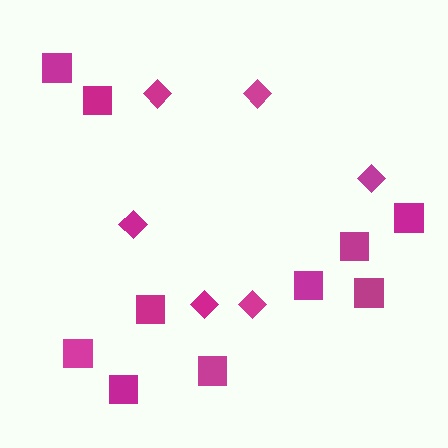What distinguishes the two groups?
There are 2 groups: one group of squares (10) and one group of diamonds (6).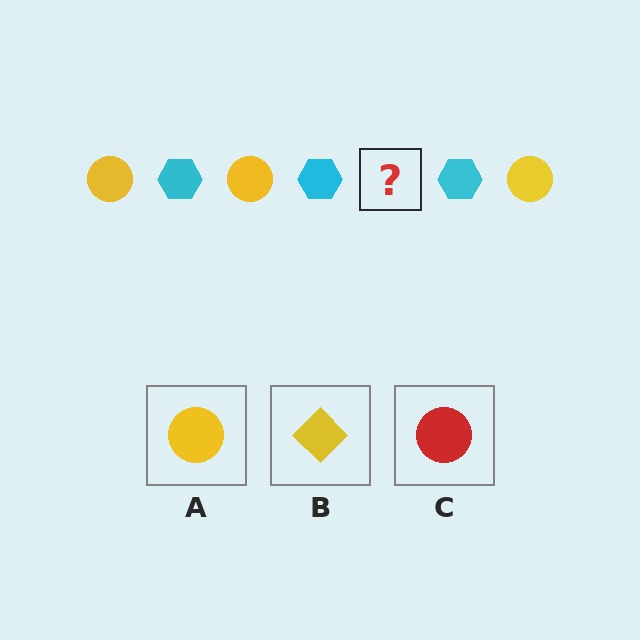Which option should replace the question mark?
Option A.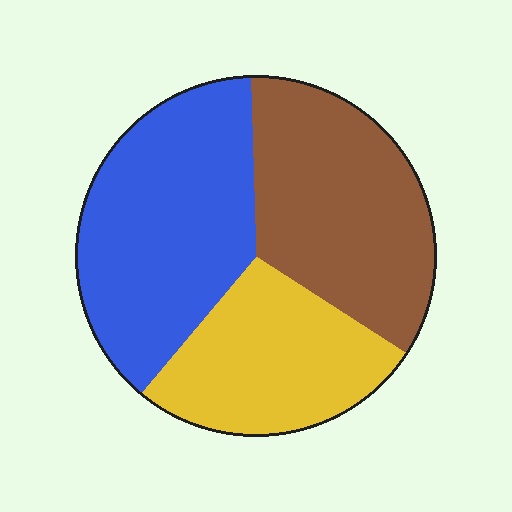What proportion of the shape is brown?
Brown covers about 35% of the shape.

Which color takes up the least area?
Yellow, at roughly 25%.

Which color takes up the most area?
Blue, at roughly 40%.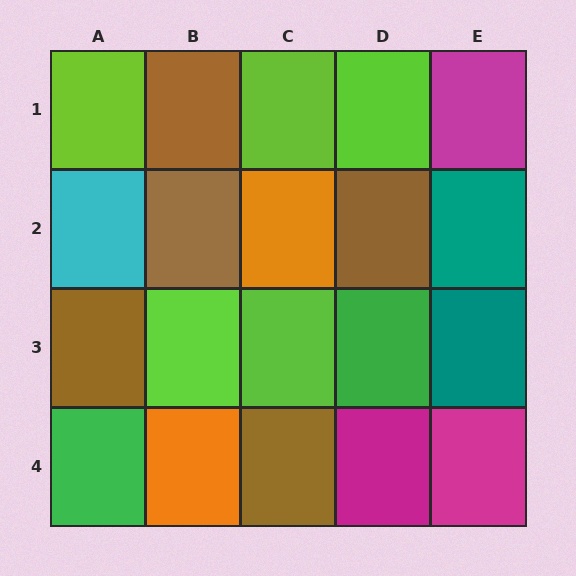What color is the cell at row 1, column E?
Magenta.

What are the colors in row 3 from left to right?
Brown, lime, lime, green, teal.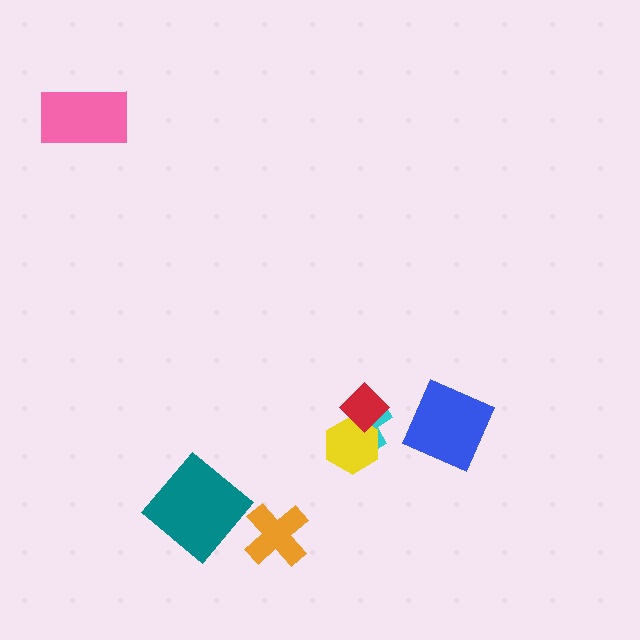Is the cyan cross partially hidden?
Yes, it is partially covered by another shape.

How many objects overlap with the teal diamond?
0 objects overlap with the teal diamond.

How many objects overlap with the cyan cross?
2 objects overlap with the cyan cross.